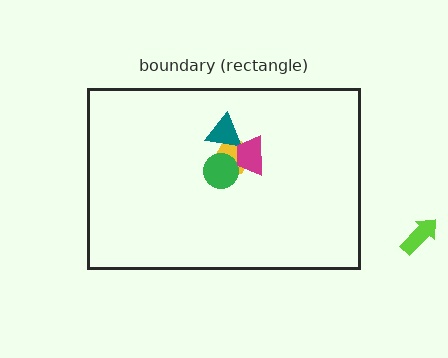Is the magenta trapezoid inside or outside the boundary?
Inside.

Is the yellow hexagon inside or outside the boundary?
Inside.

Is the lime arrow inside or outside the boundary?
Outside.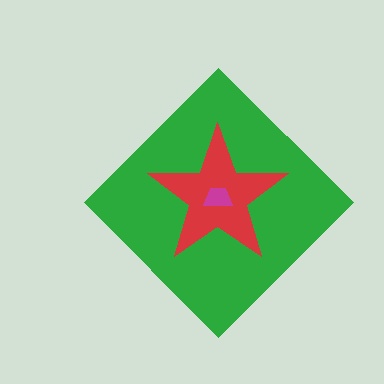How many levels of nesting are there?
3.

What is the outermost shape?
The green diamond.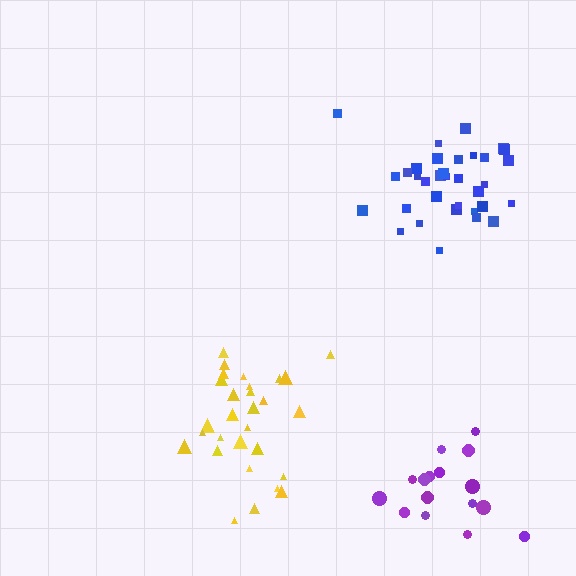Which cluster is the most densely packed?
Blue.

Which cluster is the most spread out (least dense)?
Yellow.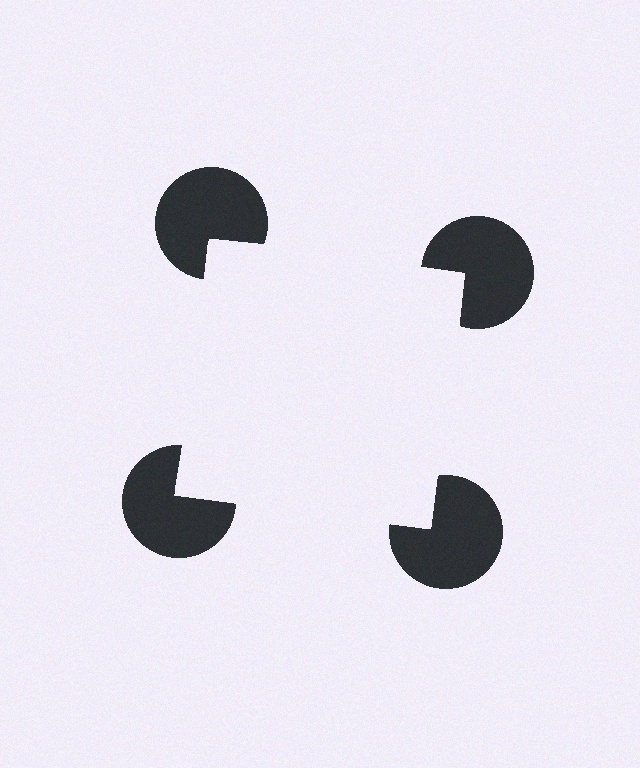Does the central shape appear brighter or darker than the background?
It typically appears slightly brighter than the background, even though no actual brightness change is drawn.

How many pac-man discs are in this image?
There are 4 — one at each vertex of the illusory square.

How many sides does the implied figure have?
4 sides.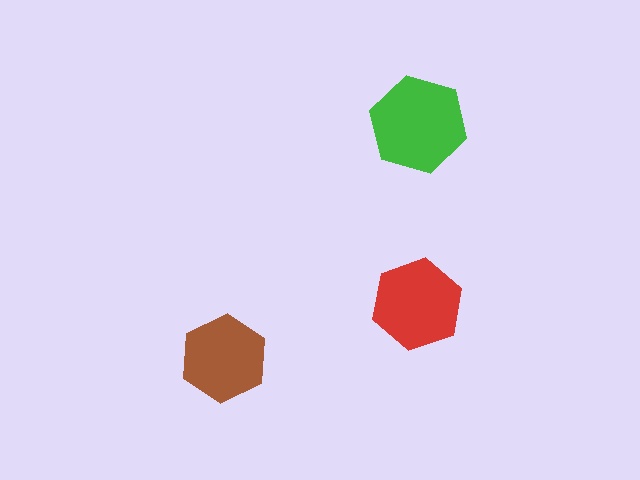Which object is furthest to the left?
The brown hexagon is leftmost.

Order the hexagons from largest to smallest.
the green one, the red one, the brown one.